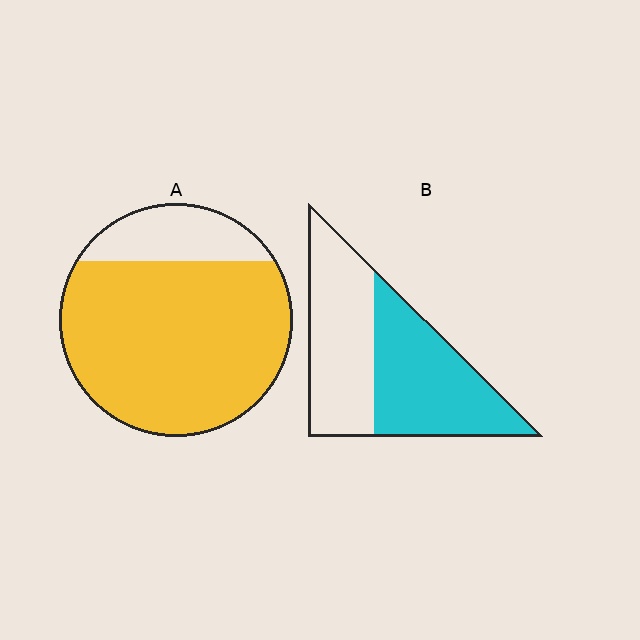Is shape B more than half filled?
Roughly half.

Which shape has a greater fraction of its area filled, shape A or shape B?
Shape A.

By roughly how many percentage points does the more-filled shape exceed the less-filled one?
By roughly 30 percentage points (A over B).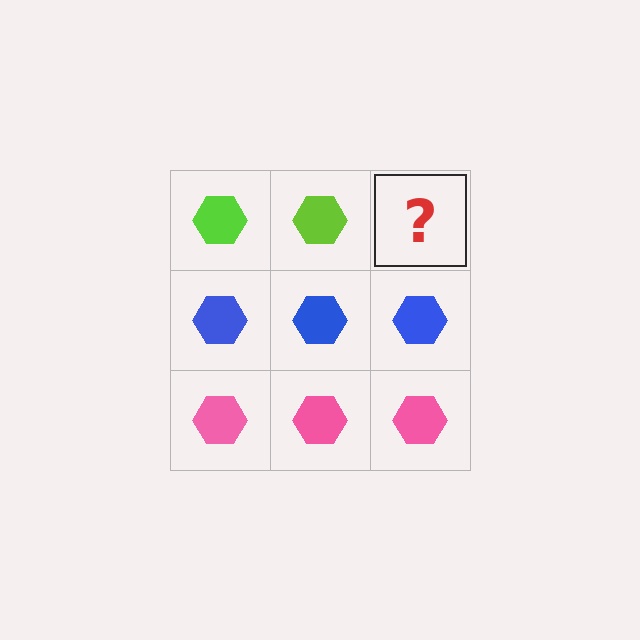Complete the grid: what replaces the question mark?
The question mark should be replaced with a lime hexagon.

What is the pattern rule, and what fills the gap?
The rule is that each row has a consistent color. The gap should be filled with a lime hexagon.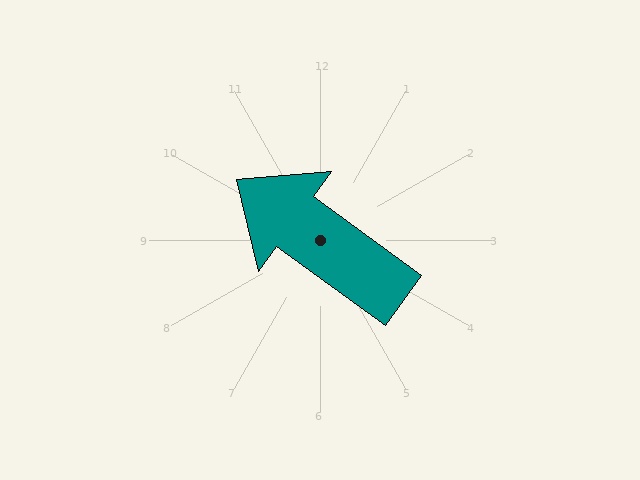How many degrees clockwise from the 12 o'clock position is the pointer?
Approximately 306 degrees.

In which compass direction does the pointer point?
Northwest.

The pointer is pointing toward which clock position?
Roughly 10 o'clock.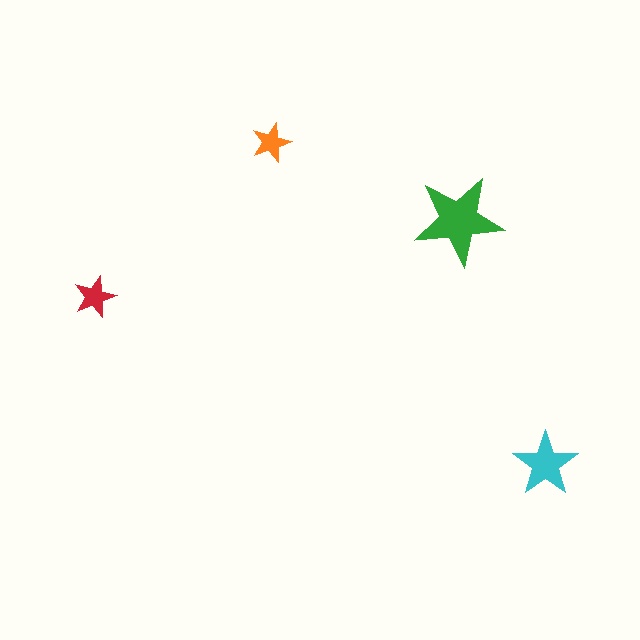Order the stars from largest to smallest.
the green one, the cyan one, the red one, the orange one.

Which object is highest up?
The orange star is topmost.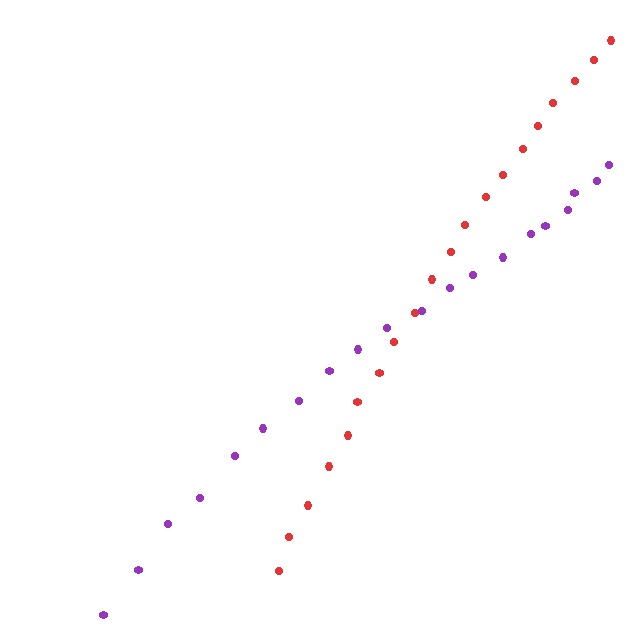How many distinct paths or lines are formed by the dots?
There are 2 distinct paths.